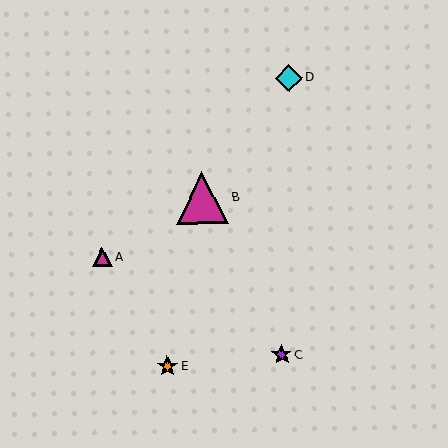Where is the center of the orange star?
The center of the orange star is at (167, 366).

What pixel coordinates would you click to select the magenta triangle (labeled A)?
Click at (102, 257) to select the magenta triangle A.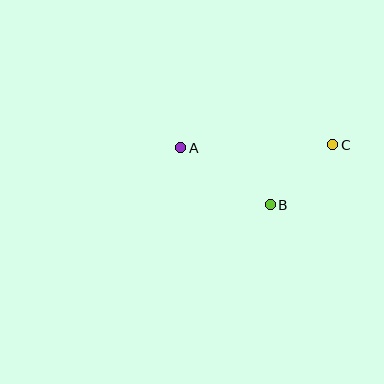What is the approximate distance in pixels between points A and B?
The distance between A and B is approximately 106 pixels.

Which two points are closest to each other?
Points B and C are closest to each other.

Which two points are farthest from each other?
Points A and C are farthest from each other.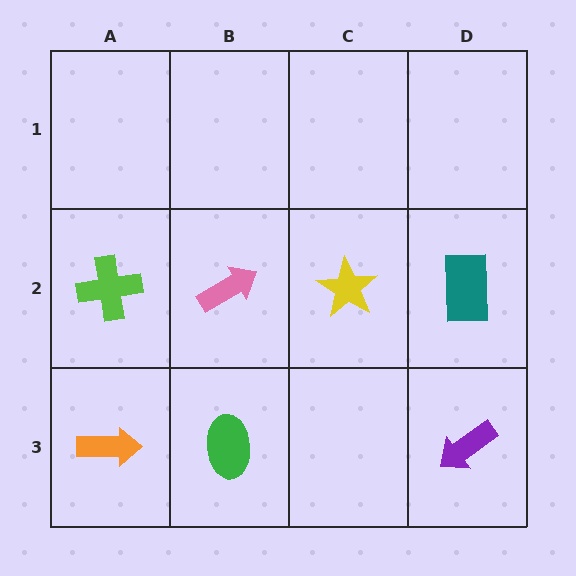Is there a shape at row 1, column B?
No, that cell is empty.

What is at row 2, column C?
A yellow star.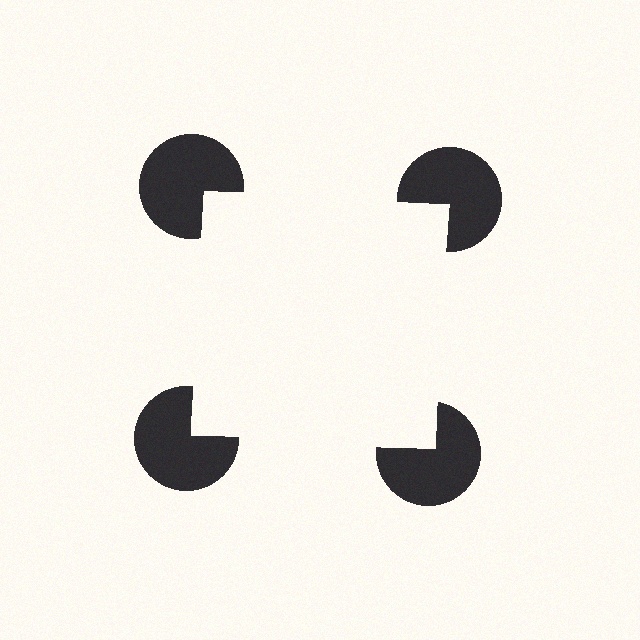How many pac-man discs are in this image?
There are 4 — one at each vertex of the illusory square.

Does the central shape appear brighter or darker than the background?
It typically appears slightly brighter than the background, even though no actual brightness change is drawn.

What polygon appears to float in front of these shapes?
An illusory square — its edges are inferred from the aligned wedge cuts in the pac-man discs, not physically drawn.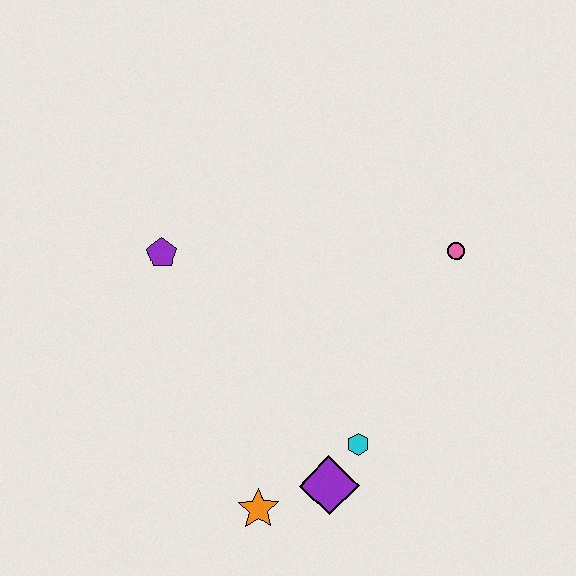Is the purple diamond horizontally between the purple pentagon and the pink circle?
Yes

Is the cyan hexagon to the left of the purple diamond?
No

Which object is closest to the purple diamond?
The cyan hexagon is closest to the purple diamond.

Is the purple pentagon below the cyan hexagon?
No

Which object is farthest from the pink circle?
The orange star is farthest from the pink circle.